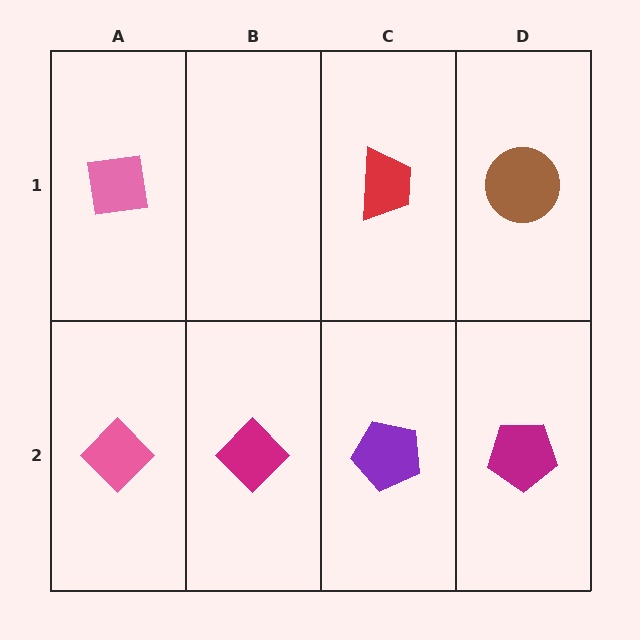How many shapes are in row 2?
4 shapes.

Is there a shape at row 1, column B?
No, that cell is empty.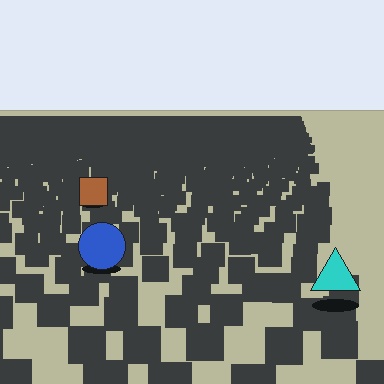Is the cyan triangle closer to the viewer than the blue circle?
Yes. The cyan triangle is closer — you can tell from the texture gradient: the ground texture is coarser near it.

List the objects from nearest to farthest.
From nearest to farthest: the cyan triangle, the blue circle, the brown square.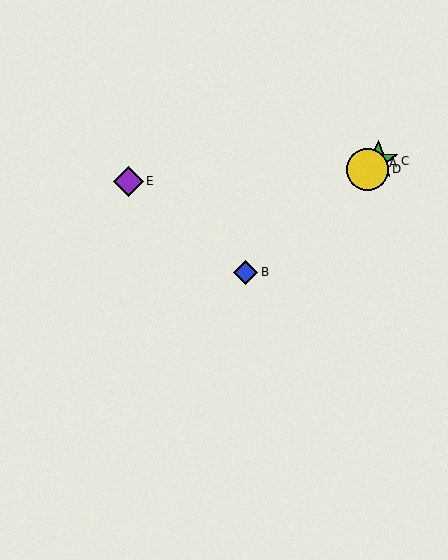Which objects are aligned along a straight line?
Objects A, B, C, D are aligned along a straight line.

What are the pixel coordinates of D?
Object D is at (368, 169).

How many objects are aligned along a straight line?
4 objects (A, B, C, D) are aligned along a straight line.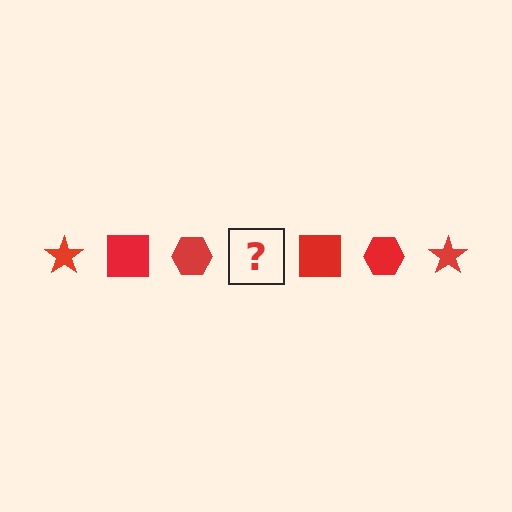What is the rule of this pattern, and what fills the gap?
The rule is that the pattern cycles through star, square, hexagon shapes in red. The gap should be filled with a red star.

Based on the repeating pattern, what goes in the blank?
The blank should be a red star.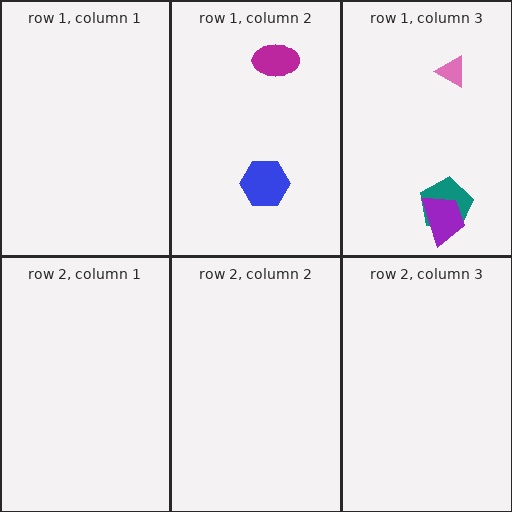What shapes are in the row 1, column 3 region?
The pink triangle, the teal pentagon, the purple trapezoid.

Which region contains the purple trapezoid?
The row 1, column 3 region.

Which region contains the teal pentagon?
The row 1, column 3 region.